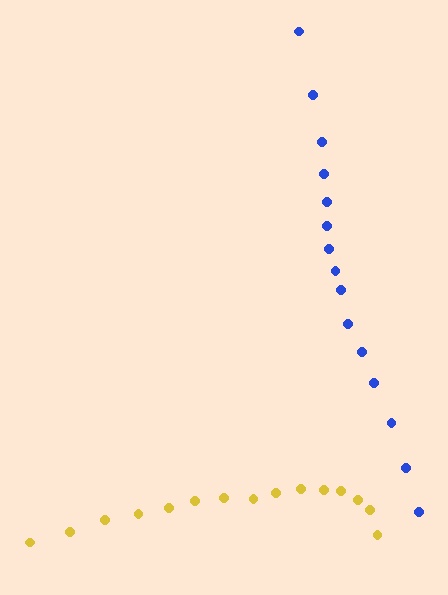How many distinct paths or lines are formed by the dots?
There are 2 distinct paths.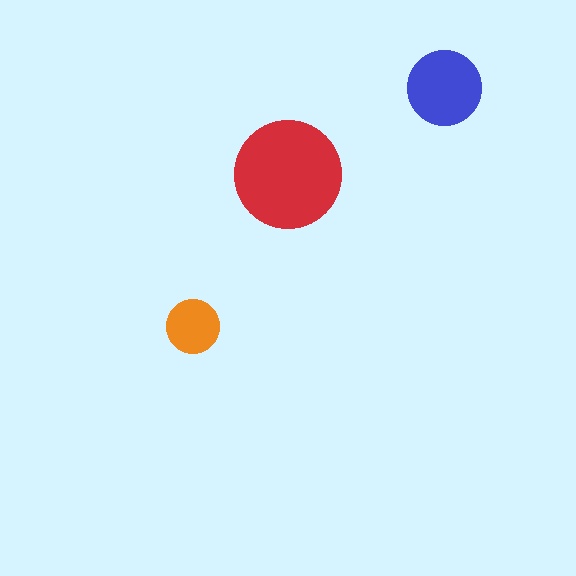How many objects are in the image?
There are 3 objects in the image.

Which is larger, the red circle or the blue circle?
The red one.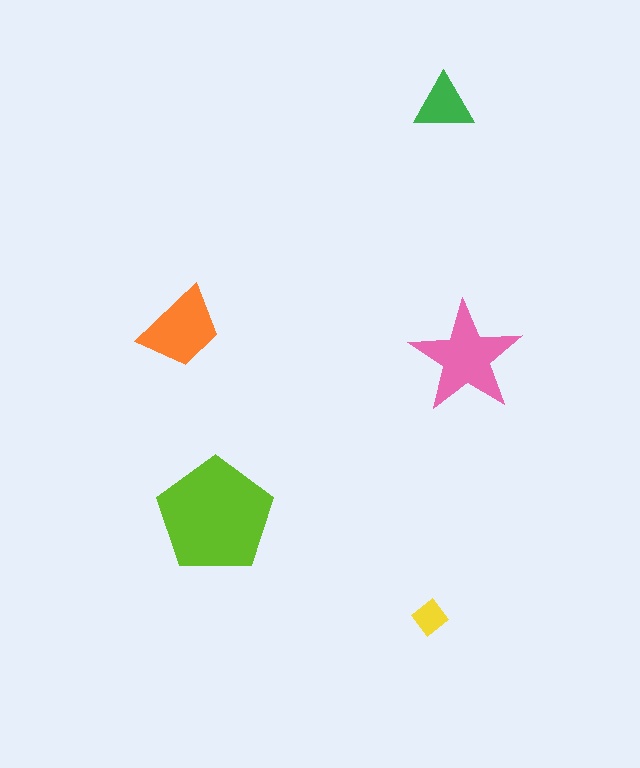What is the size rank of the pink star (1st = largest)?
2nd.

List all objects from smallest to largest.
The yellow diamond, the green triangle, the orange trapezoid, the pink star, the lime pentagon.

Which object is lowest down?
The yellow diamond is bottommost.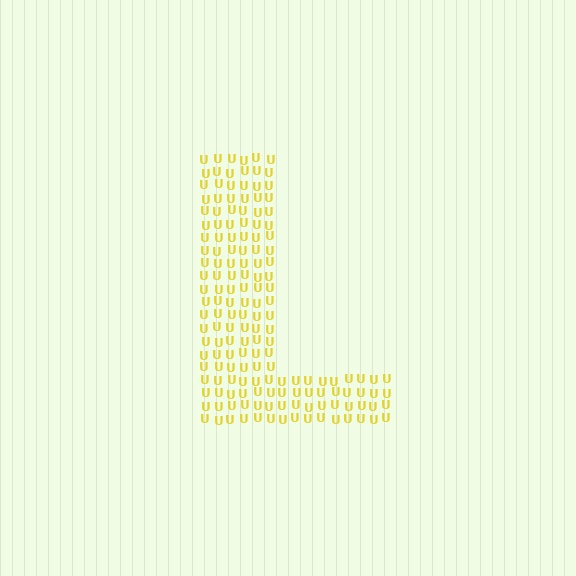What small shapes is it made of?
It is made of small letter U's.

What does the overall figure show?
The overall figure shows the letter L.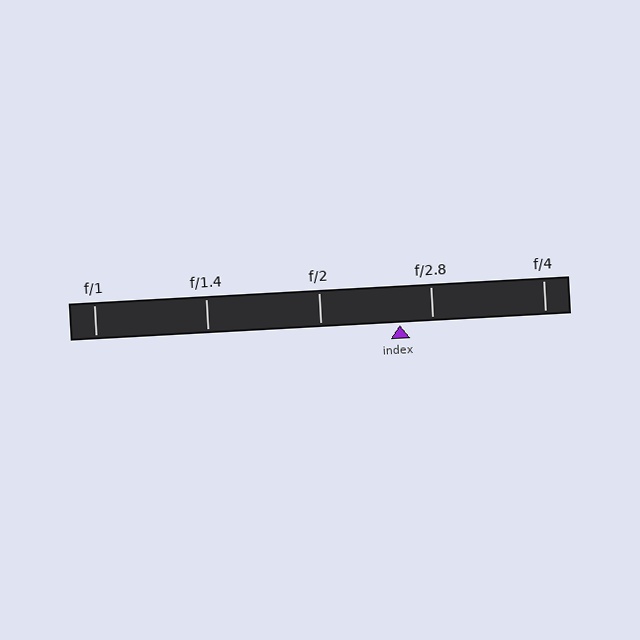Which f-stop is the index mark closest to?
The index mark is closest to f/2.8.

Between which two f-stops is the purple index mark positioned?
The index mark is between f/2 and f/2.8.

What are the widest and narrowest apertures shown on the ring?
The widest aperture shown is f/1 and the narrowest is f/4.